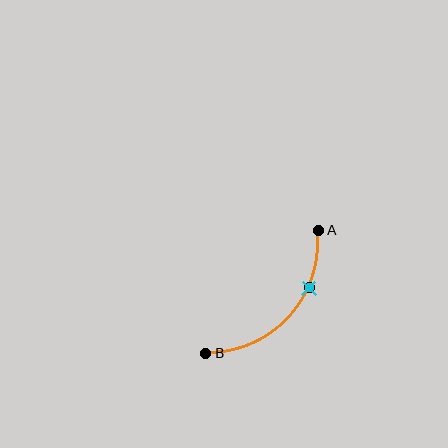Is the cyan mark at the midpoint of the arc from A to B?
No. The cyan mark lies on the arc but is closer to endpoint A. The arc midpoint would be at the point on the curve equidistant along the arc from both A and B.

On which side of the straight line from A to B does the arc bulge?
The arc bulges below and to the right of the straight line connecting A and B.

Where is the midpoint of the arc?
The arc midpoint is the point on the curve farthest from the straight line joining A and B. It sits below and to the right of that line.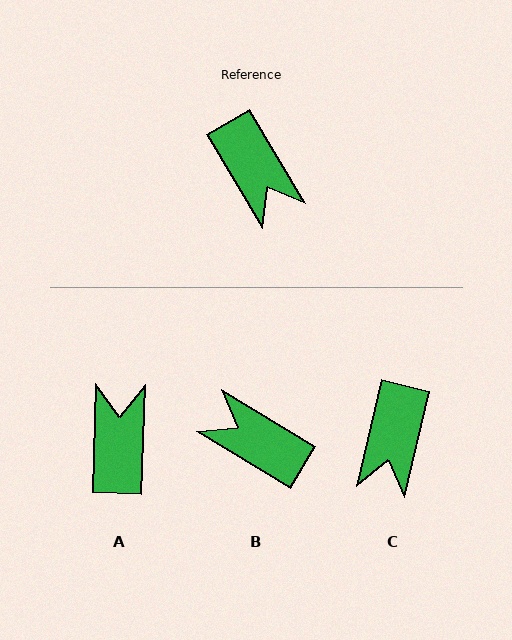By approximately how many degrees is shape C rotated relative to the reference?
Approximately 44 degrees clockwise.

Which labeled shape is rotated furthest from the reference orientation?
B, about 152 degrees away.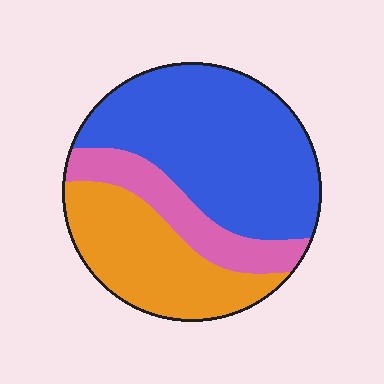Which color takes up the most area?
Blue, at roughly 50%.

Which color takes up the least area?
Pink, at roughly 15%.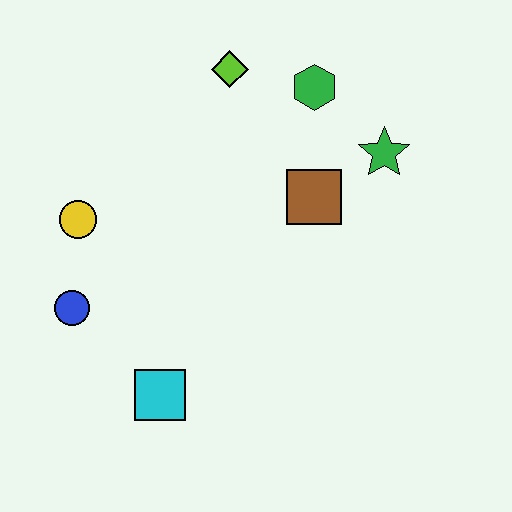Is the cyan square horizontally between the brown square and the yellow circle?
Yes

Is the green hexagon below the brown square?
No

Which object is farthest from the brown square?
The blue circle is farthest from the brown square.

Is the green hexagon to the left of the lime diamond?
No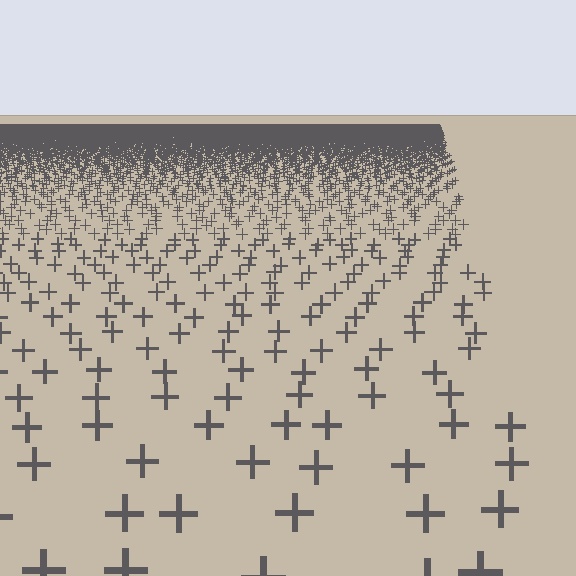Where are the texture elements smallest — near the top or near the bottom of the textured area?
Near the top.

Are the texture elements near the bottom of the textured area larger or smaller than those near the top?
Larger. Near the bottom, elements are closer to the viewer and appear at a bigger on-screen size.